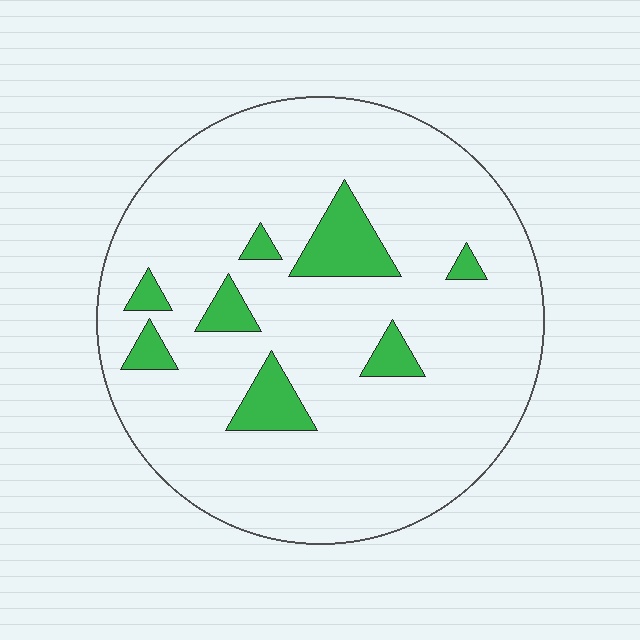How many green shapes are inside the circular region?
8.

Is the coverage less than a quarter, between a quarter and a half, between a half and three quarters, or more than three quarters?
Less than a quarter.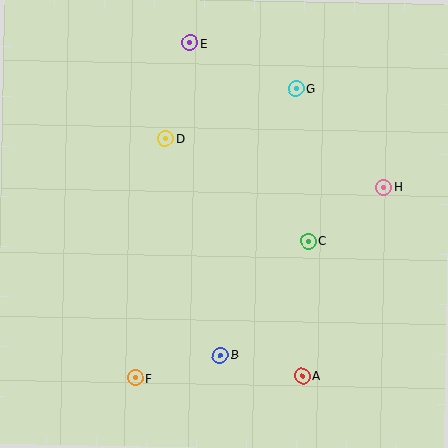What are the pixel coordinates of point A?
Point A is at (302, 376).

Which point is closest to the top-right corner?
Point G is closest to the top-right corner.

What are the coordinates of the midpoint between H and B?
The midpoint between H and B is at (302, 271).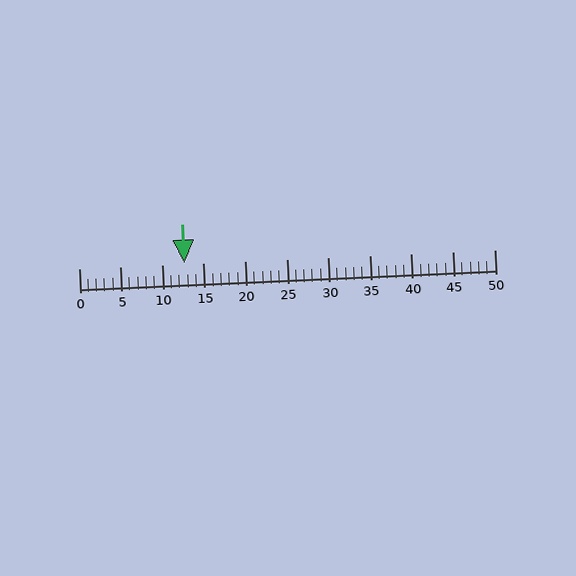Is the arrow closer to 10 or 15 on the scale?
The arrow is closer to 15.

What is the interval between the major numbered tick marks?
The major tick marks are spaced 5 units apart.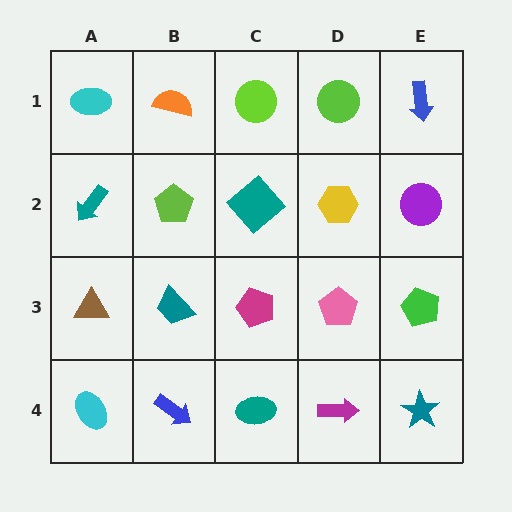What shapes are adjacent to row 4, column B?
A teal trapezoid (row 3, column B), a cyan ellipse (row 4, column A), a teal ellipse (row 4, column C).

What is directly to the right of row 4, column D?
A teal star.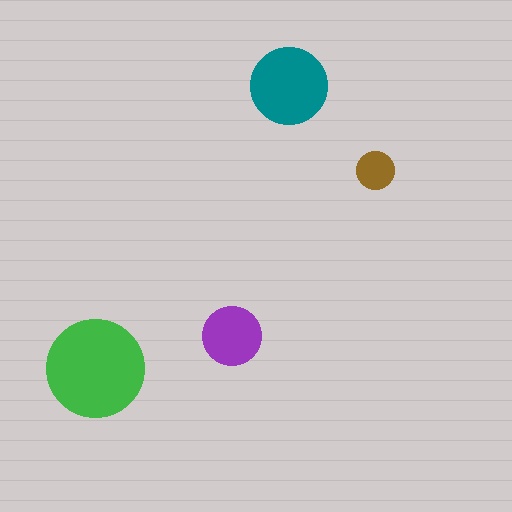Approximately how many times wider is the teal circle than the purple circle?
About 1.5 times wider.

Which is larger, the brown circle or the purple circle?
The purple one.